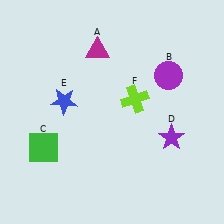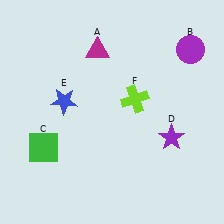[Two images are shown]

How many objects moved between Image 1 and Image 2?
1 object moved between the two images.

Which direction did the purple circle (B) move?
The purple circle (B) moved up.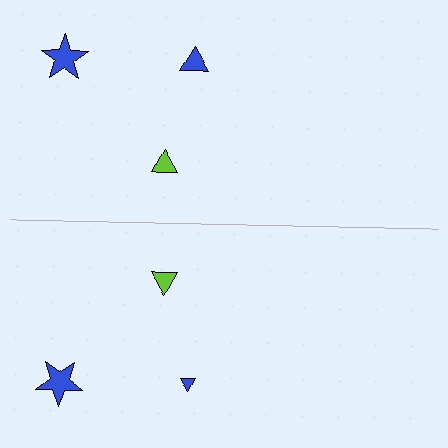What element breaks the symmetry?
The blue triangle on the bottom side has a different size than its mirror counterpart.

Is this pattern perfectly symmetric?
No, the pattern is not perfectly symmetric. The blue triangle on the bottom side has a different size than its mirror counterpart.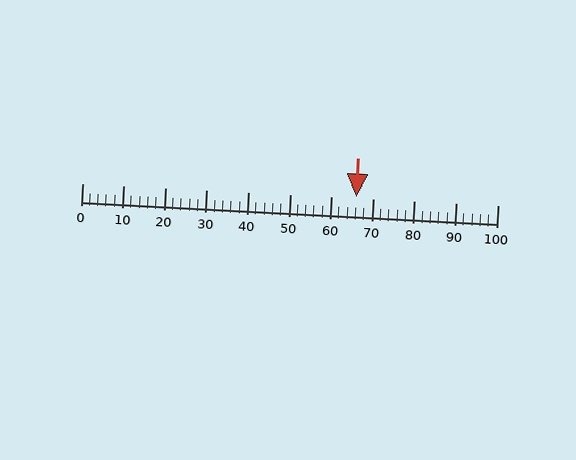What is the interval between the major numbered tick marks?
The major tick marks are spaced 10 units apart.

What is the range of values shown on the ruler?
The ruler shows values from 0 to 100.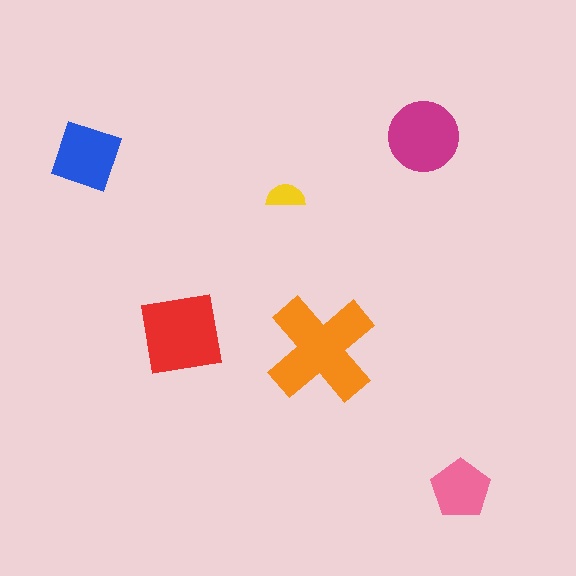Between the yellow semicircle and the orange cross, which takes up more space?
The orange cross.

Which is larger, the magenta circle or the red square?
The red square.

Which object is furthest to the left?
The blue diamond is leftmost.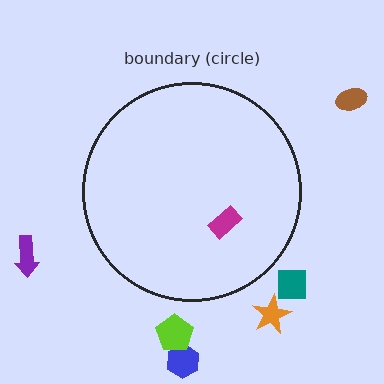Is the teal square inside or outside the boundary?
Outside.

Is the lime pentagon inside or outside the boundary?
Outside.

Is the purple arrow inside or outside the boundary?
Outside.